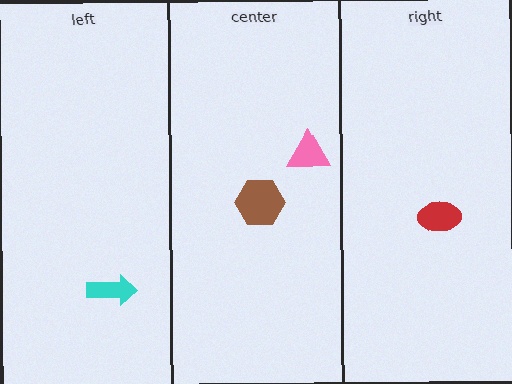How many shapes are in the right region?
1.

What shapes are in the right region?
The red ellipse.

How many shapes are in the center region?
2.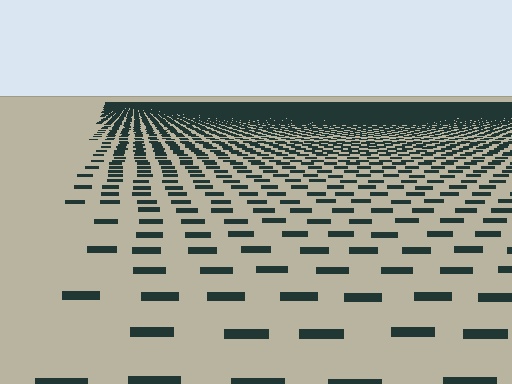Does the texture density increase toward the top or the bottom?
Density increases toward the top.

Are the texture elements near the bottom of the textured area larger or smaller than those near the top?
Larger. Near the bottom, elements are closer to the viewer and appear at a bigger on-screen size.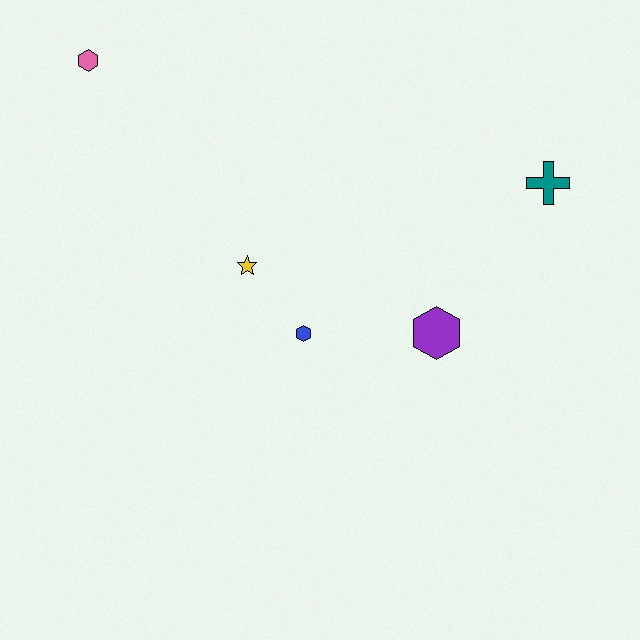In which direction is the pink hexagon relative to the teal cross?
The pink hexagon is to the left of the teal cross.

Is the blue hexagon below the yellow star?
Yes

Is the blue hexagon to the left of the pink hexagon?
No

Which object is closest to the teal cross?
The purple hexagon is closest to the teal cross.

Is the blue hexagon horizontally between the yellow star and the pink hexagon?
No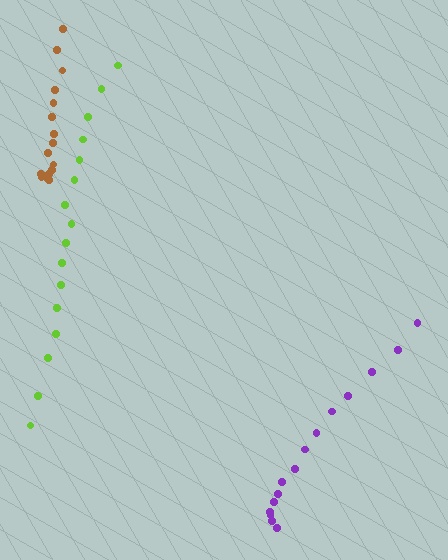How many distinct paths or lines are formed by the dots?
There are 3 distinct paths.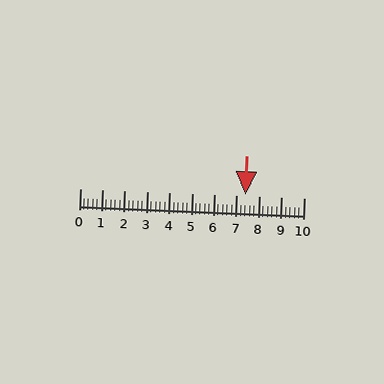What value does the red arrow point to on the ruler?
The red arrow points to approximately 7.4.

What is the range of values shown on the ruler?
The ruler shows values from 0 to 10.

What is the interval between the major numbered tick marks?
The major tick marks are spaced 1 units apart.